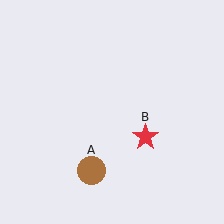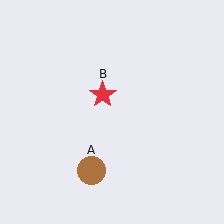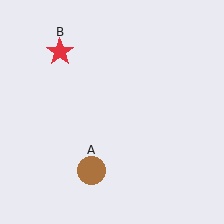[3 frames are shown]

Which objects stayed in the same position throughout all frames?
Brown circle (object A) remained stationary.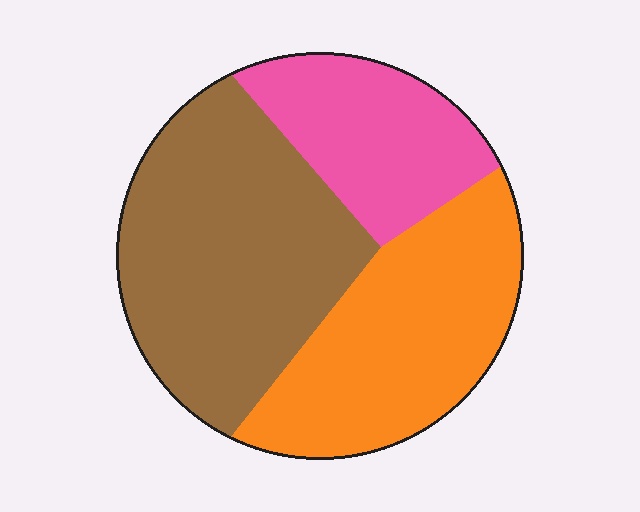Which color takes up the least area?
Pink, at roughly 20%.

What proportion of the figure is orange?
Orange takes up about one third (1/3) of the figure.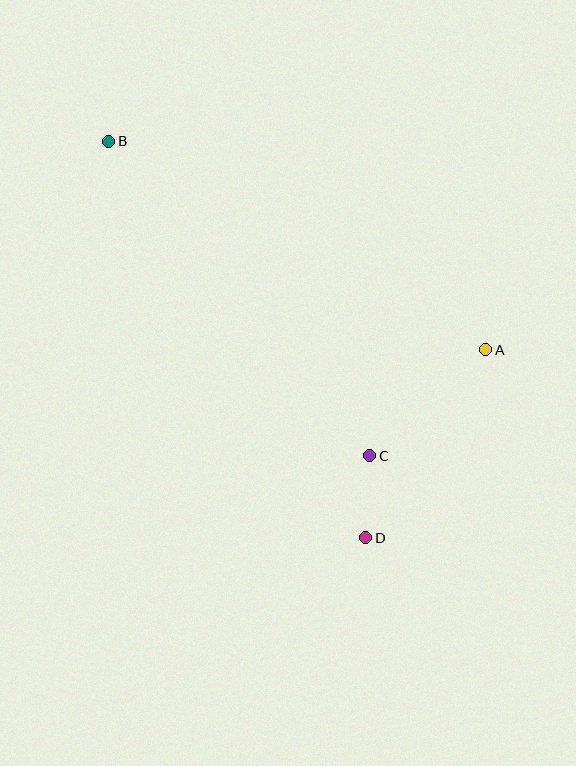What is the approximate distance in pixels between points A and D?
The distance between A and D is approximately 223 pixels.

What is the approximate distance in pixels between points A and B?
The distance between A and B is approximately 431 pixels.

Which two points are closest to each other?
Points C and D are closest to each other.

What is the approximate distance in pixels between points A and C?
The distance between A and C is approximately 157 pixels.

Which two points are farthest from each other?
Points B and D are farthest from each other.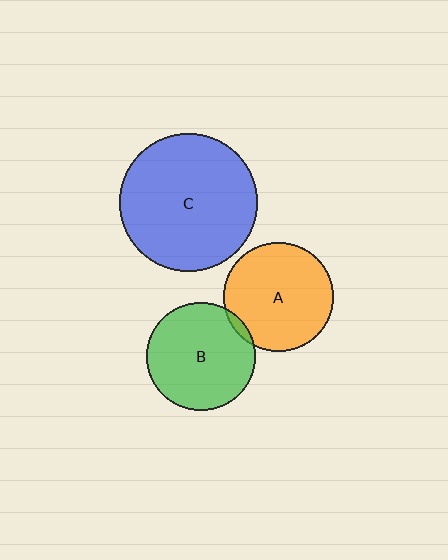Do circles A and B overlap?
Yes.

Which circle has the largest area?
Circle C (blue).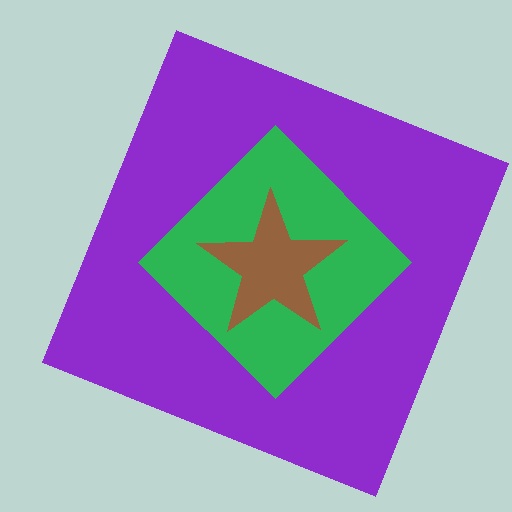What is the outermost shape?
The purple square.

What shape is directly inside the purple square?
The green diamond.